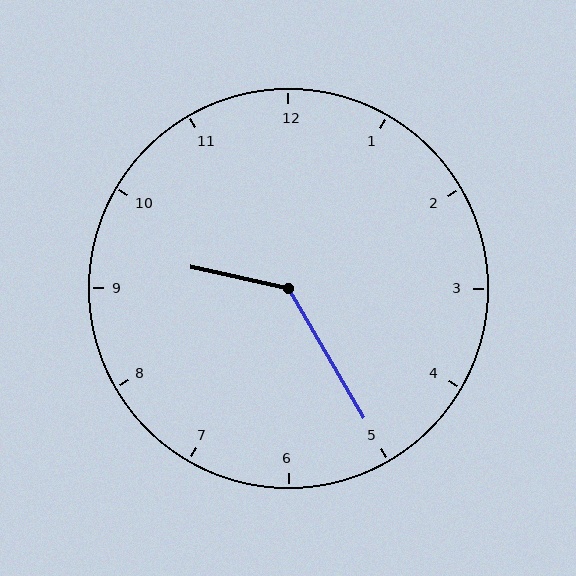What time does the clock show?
9:25.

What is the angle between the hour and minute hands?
Approximately 132 degrees.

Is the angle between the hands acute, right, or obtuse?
It is obtuse.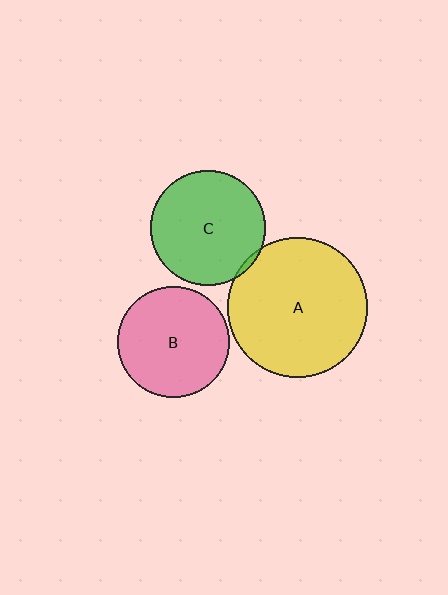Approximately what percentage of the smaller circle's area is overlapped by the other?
Approximately 5%.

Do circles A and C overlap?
Yes.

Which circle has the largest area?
Circle A (yellow).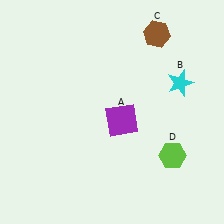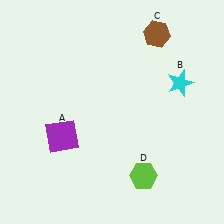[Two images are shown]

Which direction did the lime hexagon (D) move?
The lime hexagon (D) moved left.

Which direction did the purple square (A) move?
The purple square (A) moved left.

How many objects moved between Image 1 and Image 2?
2 objects moved between the two images.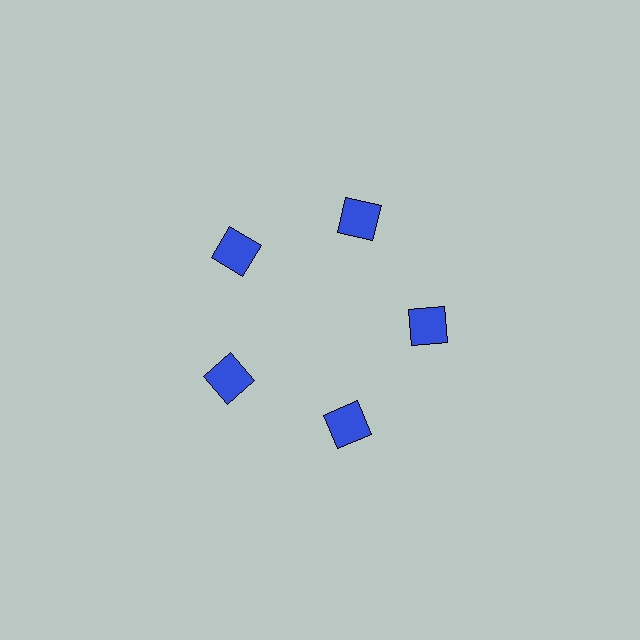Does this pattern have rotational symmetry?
Yes, this pattern has 5-fold rotational symmetry. It looks the same after rotating 72 degrees around the center.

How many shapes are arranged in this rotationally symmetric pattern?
There are 5 shapes, arranged in 5 groups of 1.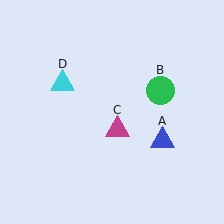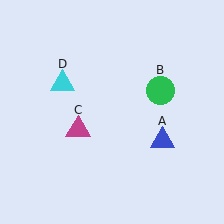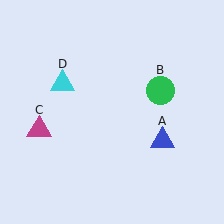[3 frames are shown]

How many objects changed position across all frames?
1 object changed position: magenta triangle (object C).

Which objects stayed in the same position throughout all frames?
Blue triangle (object A) and green circle (object B) and cyan triangle (object D) remained stationary.